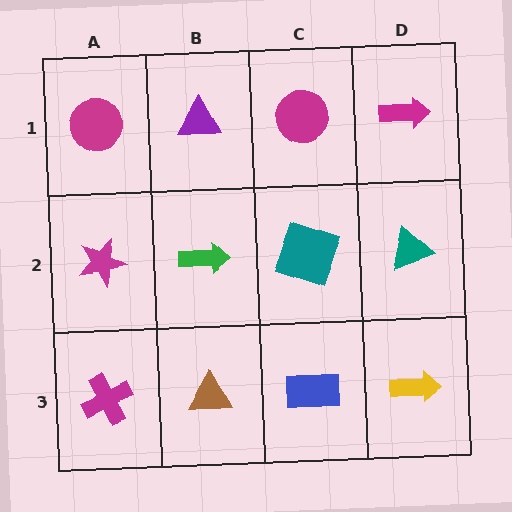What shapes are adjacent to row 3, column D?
A teal triangle (row 2, column D), a blue rectangle (row 3, column C).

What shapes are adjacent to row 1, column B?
A green arrow (row 2, column B), a magenta circle (row 1, column A), a magenta circle (row 1, column C).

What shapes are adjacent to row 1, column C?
A teal square (row 2, column C), a purple triangle (row 1, column B), a magenta arrow (row 1, column D).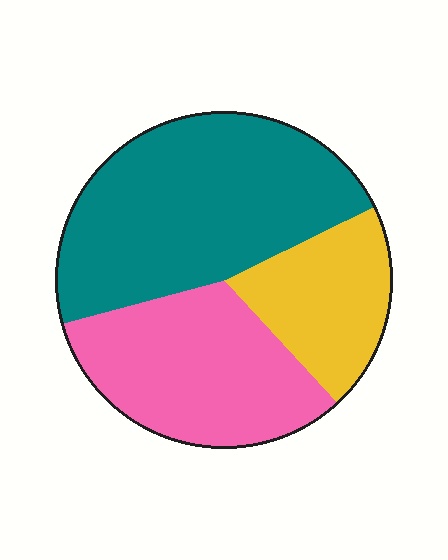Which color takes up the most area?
Teal, at roughly 45%.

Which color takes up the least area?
Yellow, at roughly 20%.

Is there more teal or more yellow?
Teal.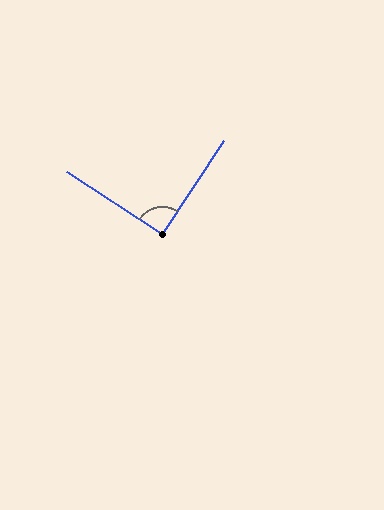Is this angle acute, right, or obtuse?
It is approximately a right angle.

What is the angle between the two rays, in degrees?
Approximately 90 degrees.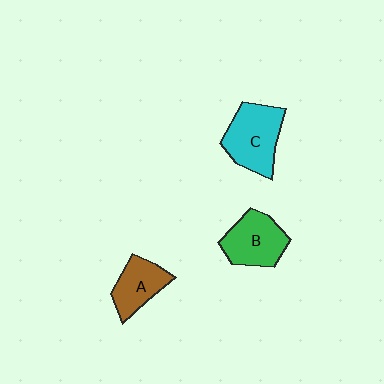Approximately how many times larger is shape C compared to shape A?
Approximately 1.4 times.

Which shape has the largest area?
Shape C (cyan).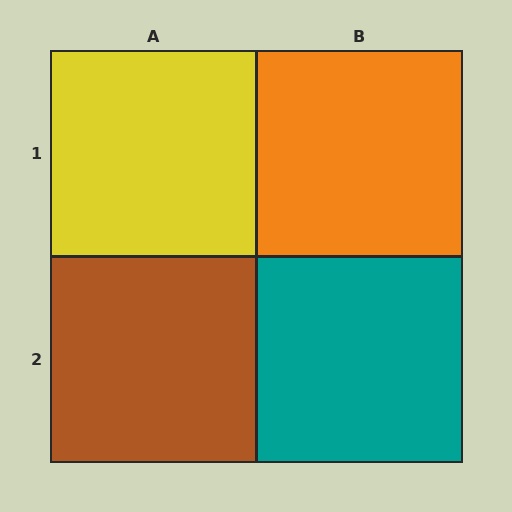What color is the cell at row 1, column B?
Orange.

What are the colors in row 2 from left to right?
Brown, teal.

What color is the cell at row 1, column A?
Yellow.